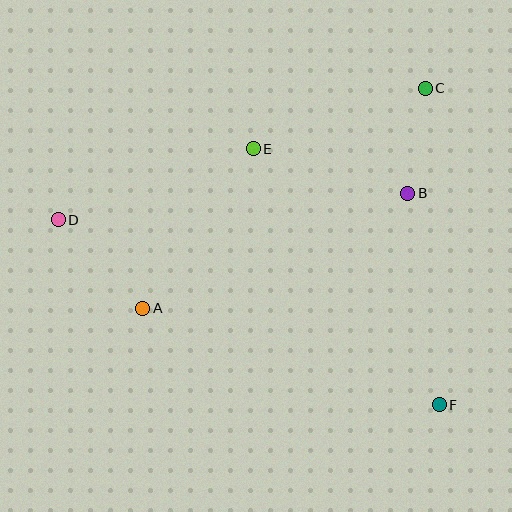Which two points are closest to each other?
Points B and C are closest to each other.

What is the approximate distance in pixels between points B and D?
The distance between B and D is approximately 351 pixels.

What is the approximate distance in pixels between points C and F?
The distance between C and F is approximately 317 pixels.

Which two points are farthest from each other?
Points D and F are farthest from each other.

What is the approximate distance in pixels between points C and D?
The distance between C and D is approximately 390 pixels.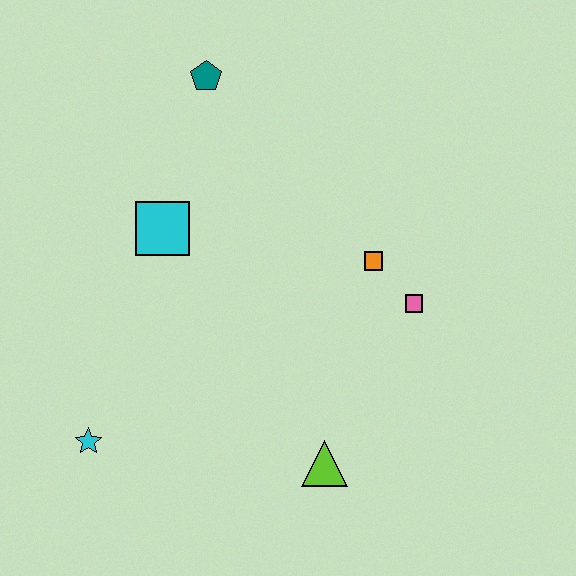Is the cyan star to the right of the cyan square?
No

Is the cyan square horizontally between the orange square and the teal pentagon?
No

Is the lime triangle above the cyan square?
No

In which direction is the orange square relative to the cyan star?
The orange square is to the right of the cyan star.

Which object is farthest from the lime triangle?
The teal pentagon is farthest from the lime triangle.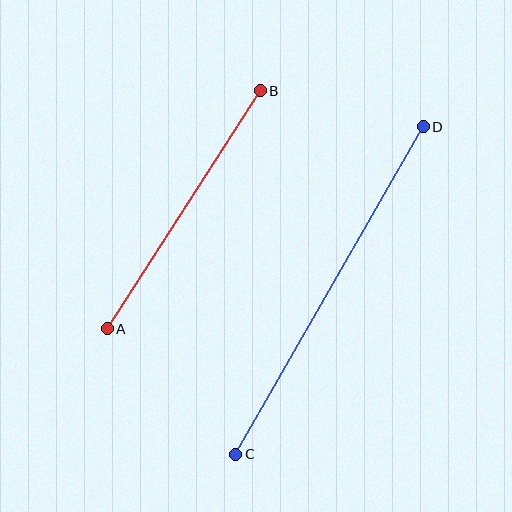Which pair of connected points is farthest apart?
Points C and D are farthest apart.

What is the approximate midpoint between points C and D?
The midpoint is at approximately (329, 291) pixels.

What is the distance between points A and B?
The distance is approximately 283 pixels.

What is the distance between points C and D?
The distance is approximately 377 pixels.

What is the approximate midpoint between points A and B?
The midpoint is at approximately (184, 210) pixels.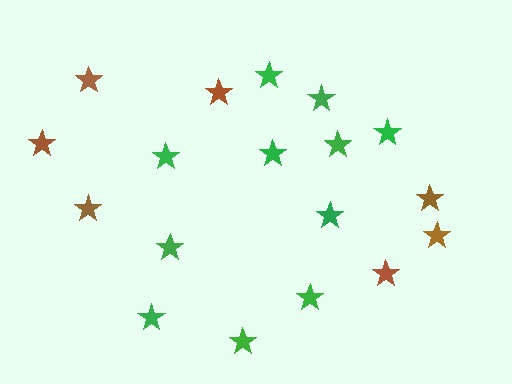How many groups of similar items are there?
There are 2 groups: one group of brown stars (7) and one group of green stars (11).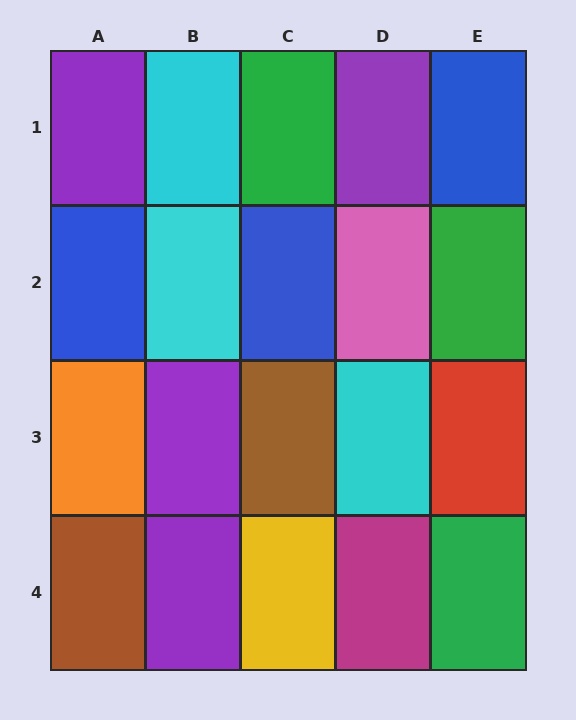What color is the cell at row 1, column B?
Cyan.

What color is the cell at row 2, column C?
Blue.